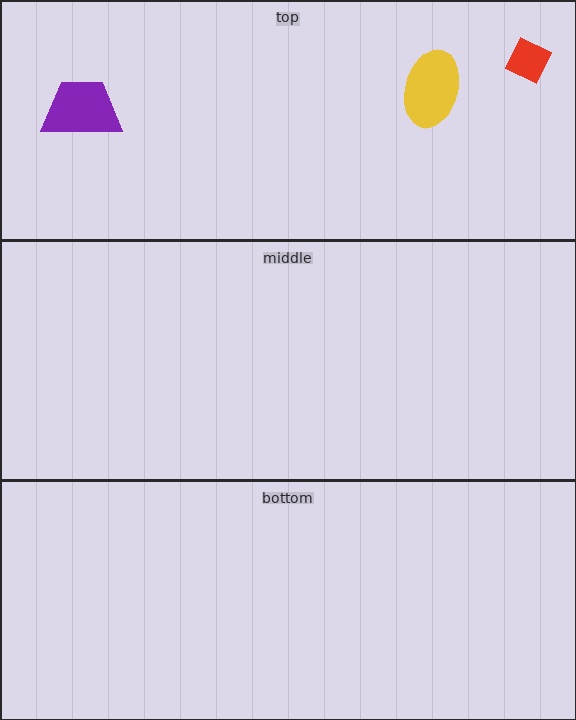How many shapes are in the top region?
3.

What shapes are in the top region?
The red diamond, the purple trapezoid, the yellow ellipse.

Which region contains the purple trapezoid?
The top region.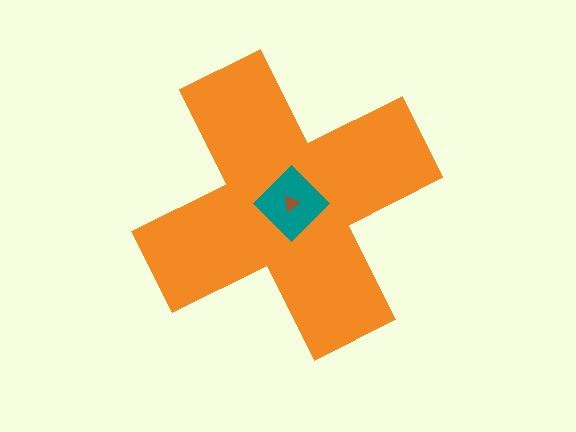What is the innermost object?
The brown triangle.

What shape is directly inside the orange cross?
The teal diamond.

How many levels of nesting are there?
3.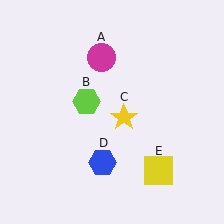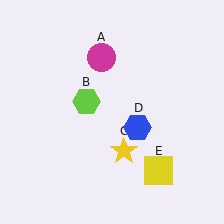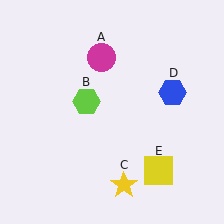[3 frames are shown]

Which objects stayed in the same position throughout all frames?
Magenta circle (object A) and lime hexagon (object B) and yellow square (object E) remained stationary.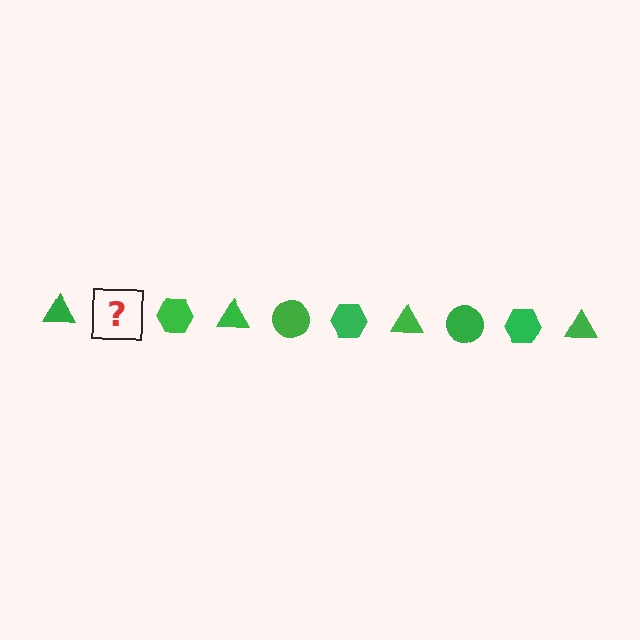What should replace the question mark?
The question mark should be replaced with a green circle.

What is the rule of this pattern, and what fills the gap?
The rule is that the pattern cycles through triangle, circle, hexagon shapes in green. The gap should be filled with a green circle.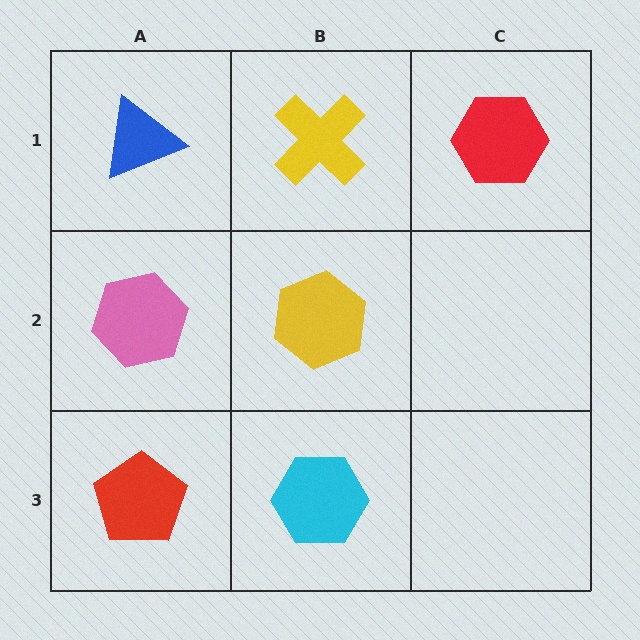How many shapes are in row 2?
2 shapes.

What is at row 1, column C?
A red hexagon.